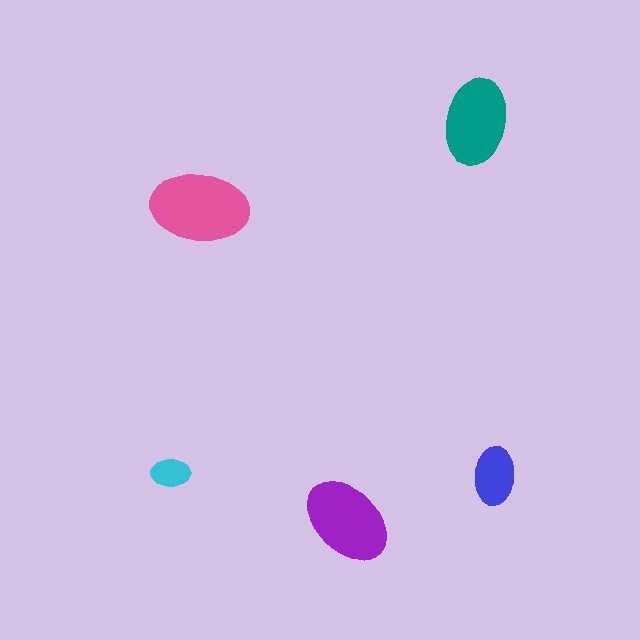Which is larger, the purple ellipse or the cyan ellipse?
The purple one.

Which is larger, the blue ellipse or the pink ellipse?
The pink one.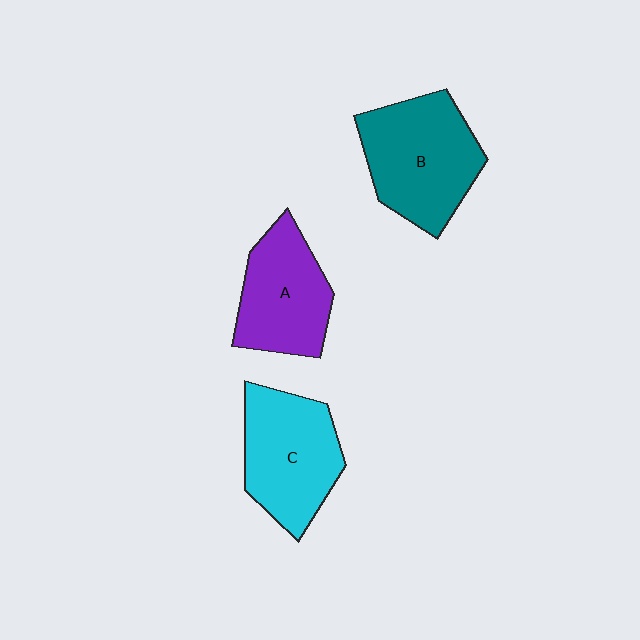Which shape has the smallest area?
Shape A (purple).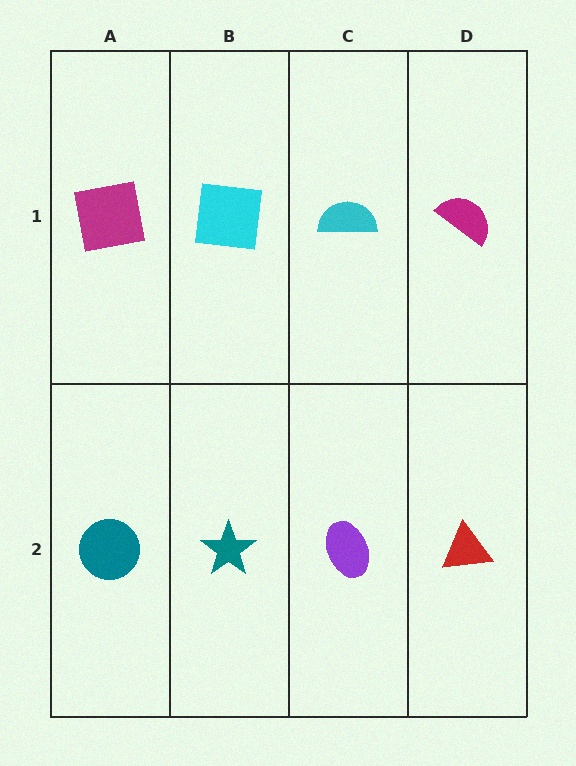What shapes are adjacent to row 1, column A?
A teal circle (row 2, column A), a cyan square (row 1, column B).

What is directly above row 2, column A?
A magenta square.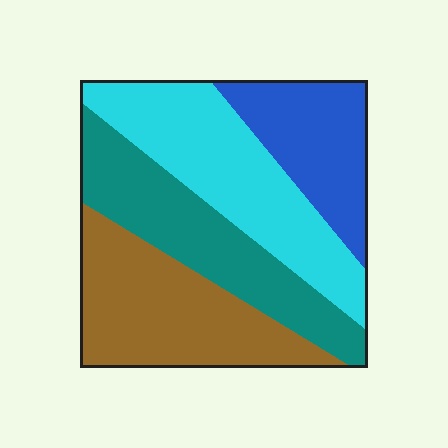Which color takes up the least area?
Blue, at roughly 20%.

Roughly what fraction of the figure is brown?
Brown covers about 25% of the figure.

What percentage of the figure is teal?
Teal covers 25% of the figure.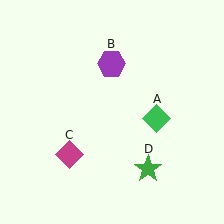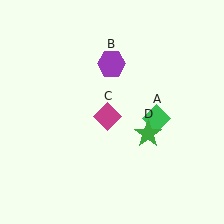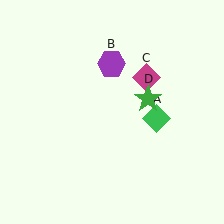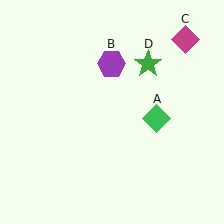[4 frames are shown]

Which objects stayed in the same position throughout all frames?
Green diamond (object A) and purple hexagon (object B) remained stationary.